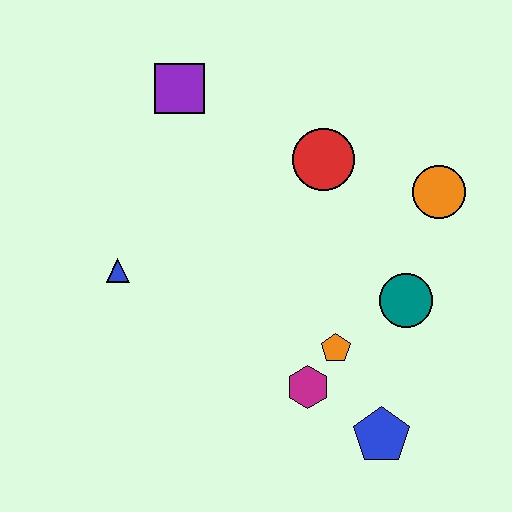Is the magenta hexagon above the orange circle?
No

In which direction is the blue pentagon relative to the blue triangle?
The blue pentagon is to the right of the blue triangle.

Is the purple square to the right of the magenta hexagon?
No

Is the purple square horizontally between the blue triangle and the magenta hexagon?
Yes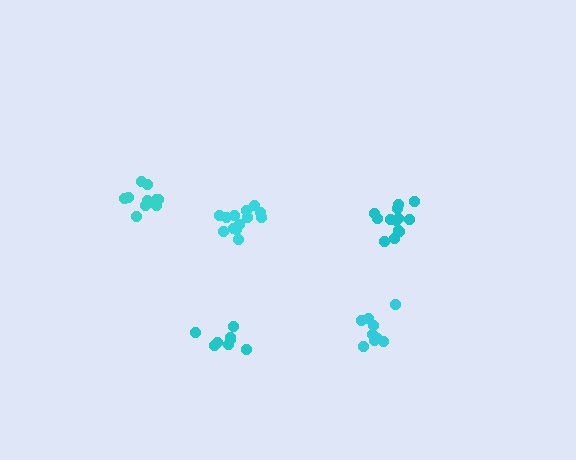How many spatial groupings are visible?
There are 5 spatial groupings.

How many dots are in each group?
Group 1: 10 dots, Group 2: 13 dots, Group 3: 8 dots, Group 4: 13 dots, Group 5: 9 dots (53 total).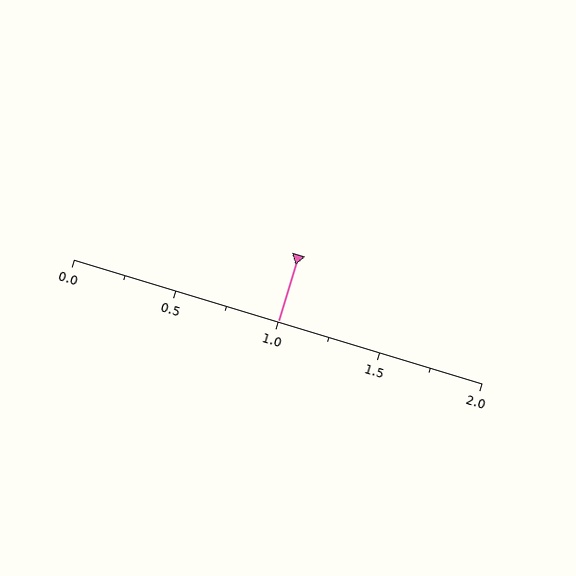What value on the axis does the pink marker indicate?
The marker indicates approximately 1.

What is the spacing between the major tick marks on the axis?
The major ticks are spaced 0.5 apart.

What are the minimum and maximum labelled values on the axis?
The axis runs from 0.0 to 2.0.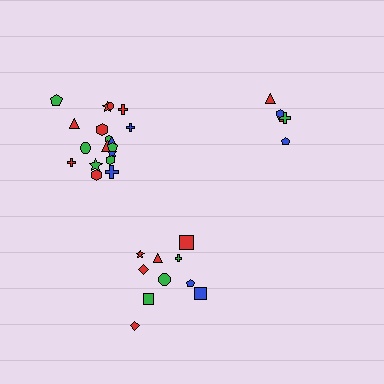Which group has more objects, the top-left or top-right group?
The top-left group.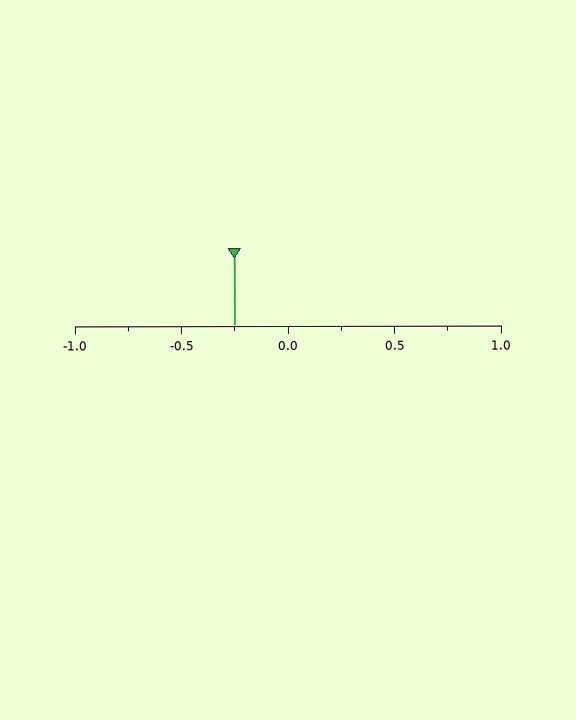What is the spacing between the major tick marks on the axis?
The major ticks are spaced 0.5 apart.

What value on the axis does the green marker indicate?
The marker indicates approximately -0.25.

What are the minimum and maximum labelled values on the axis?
The axis runs from -1.0 to 1.0.